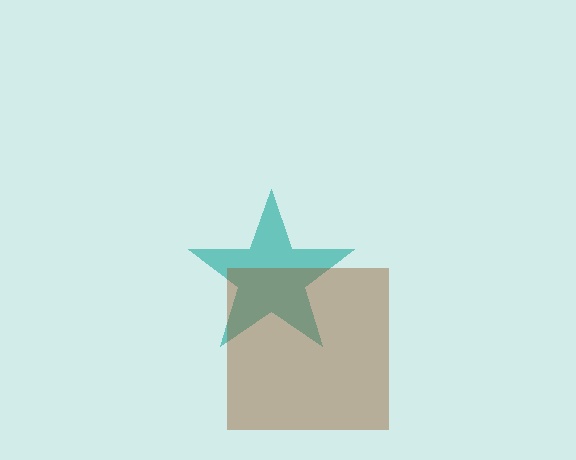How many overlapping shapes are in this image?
There are 2 overlapping shapes in the image.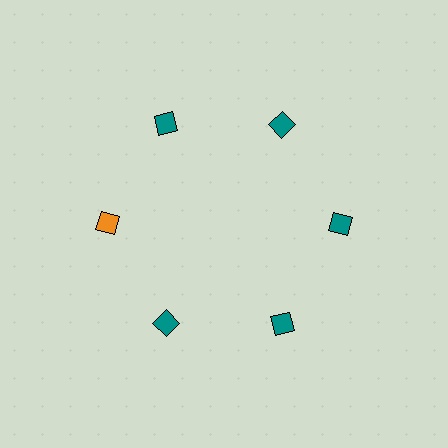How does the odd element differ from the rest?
It has a different color: orange instead of teal.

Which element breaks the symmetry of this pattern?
The orange diamond at roughly the 9 o'clock position breaks the symmetry. All other shapes are teal diamonds.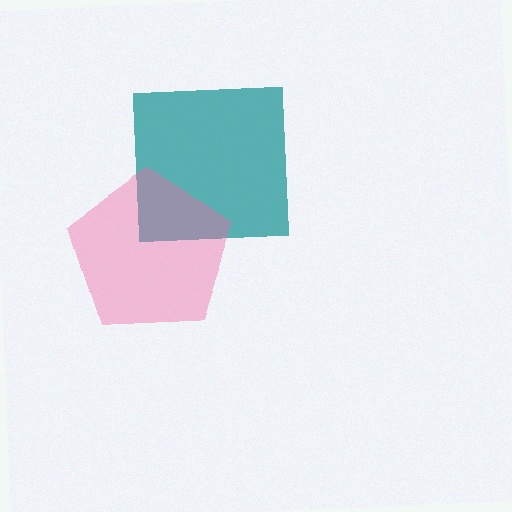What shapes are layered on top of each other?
The layered shapes are: a teal square, a pink pentagon.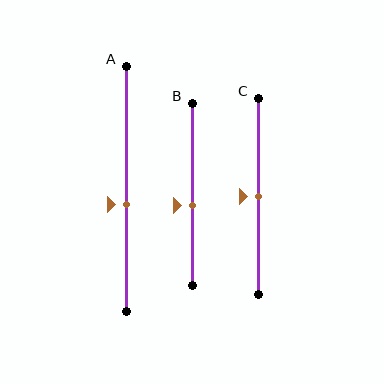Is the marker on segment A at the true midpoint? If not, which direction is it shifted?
No, the marker on segment A is shifted downward by about 6% of the segment length.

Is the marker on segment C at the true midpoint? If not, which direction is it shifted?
Yes, the marker on segment C is at the true midpoint.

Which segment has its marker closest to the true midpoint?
Segment C has its marker closest to the true midpoint.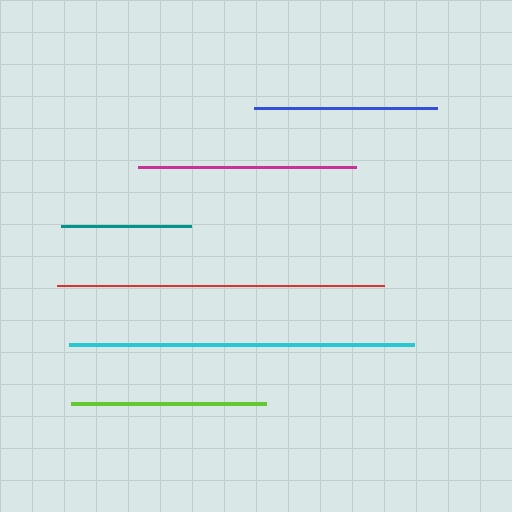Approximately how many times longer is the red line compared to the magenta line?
The red line is approximately 1.5 times the length of the magenta line.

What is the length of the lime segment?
The lime segment is approximately 195 pixels long.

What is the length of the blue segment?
The blue segment is approximately 183 pixels long.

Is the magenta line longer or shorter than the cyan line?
The cyan line is longer than the magenta line.